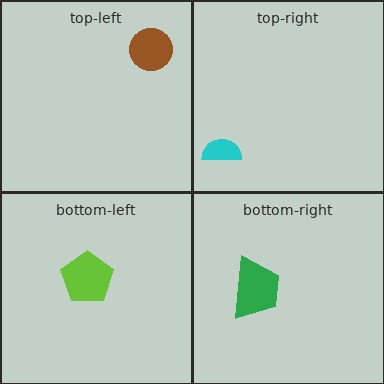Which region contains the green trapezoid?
The bottom-right region.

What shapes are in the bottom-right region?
The green trapezoid.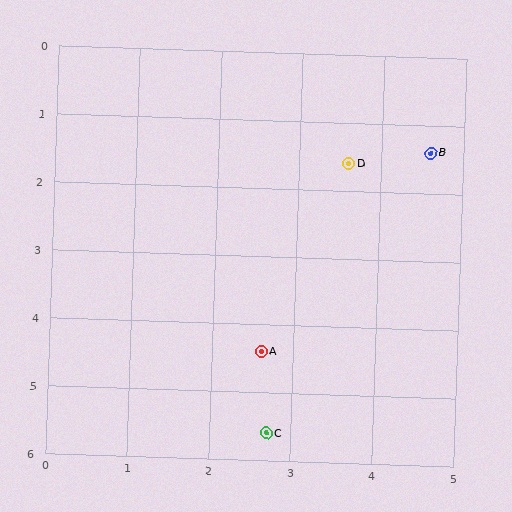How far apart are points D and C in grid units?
Points D and C are about 4.1 grid units apart.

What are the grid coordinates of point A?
Point A is at approximately (2.6, 4.4).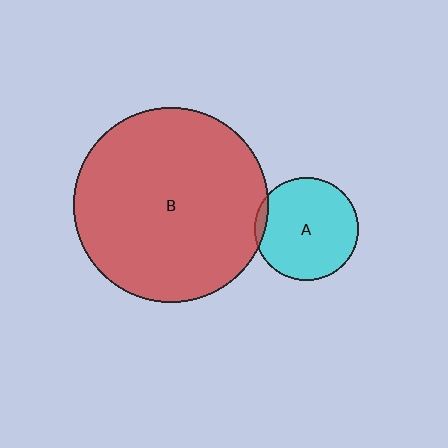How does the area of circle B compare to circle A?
Approximately 3.5 times.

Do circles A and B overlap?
Yes.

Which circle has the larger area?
Circle B (red).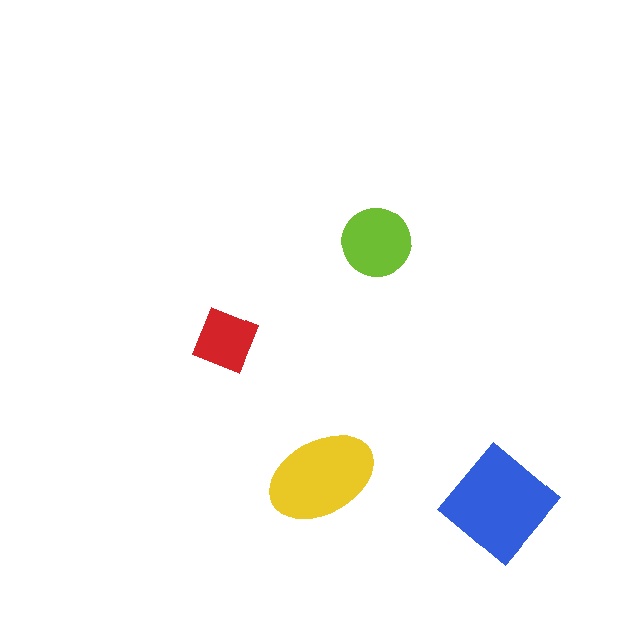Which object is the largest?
The blue diamond.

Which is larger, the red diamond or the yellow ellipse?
The yellow ellipse.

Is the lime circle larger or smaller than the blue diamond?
Smaller.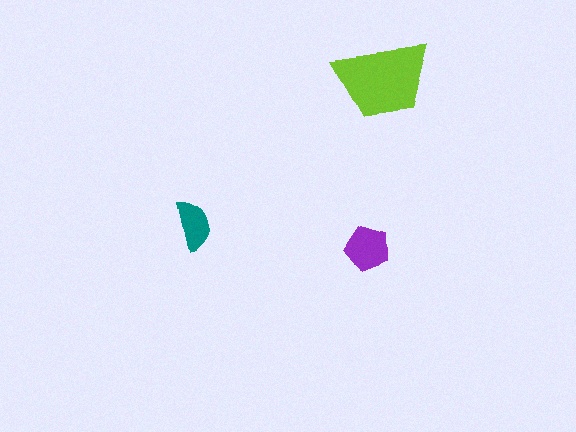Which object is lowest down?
The purple pentagon is bottommost.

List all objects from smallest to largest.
The teal semicircle, the purple pentagon, the lime trapezoid.